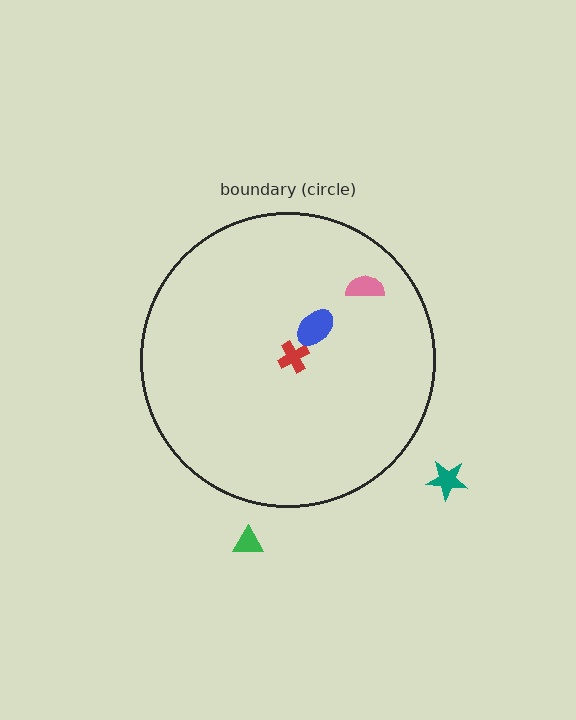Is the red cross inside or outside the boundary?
Inside.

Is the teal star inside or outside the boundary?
Outside.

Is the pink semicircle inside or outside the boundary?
Inside.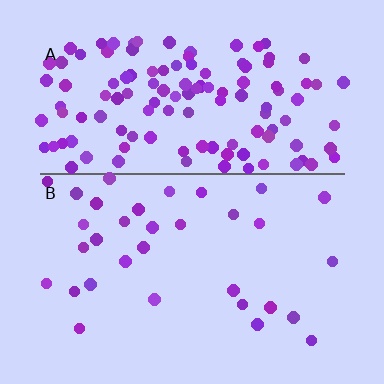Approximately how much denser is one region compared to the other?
Approximately 3.9× — region A over region B.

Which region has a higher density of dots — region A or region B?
A (the top).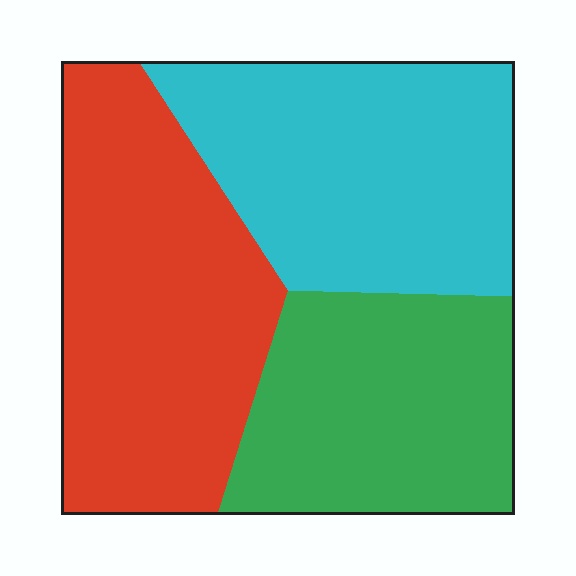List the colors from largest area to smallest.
From largest to smallest: red, cyan, green.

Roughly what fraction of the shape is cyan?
Cyan covers 34% of the shape.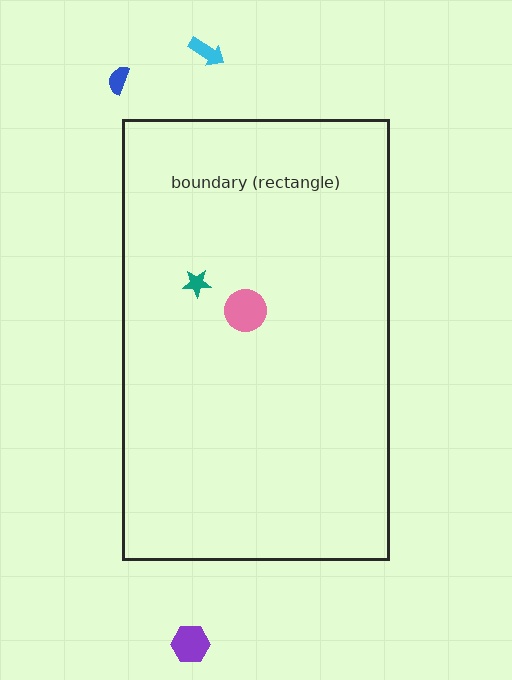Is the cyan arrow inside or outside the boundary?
Outside.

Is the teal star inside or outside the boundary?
Inside.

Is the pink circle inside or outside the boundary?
Inside.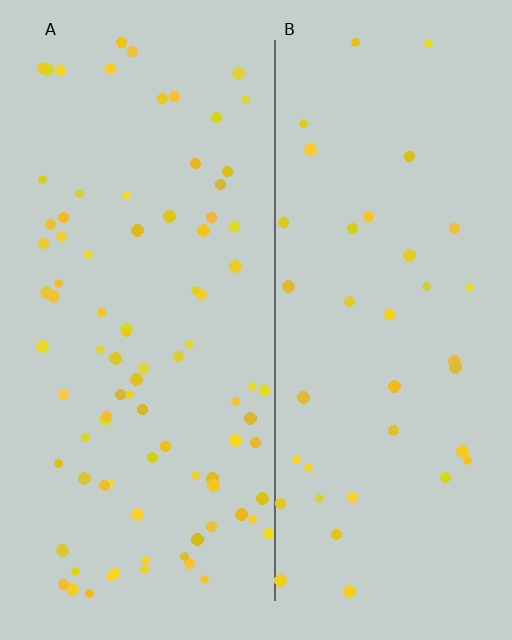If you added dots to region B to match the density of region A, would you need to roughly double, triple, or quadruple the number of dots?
Approximately double.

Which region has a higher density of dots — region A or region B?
A (the left).